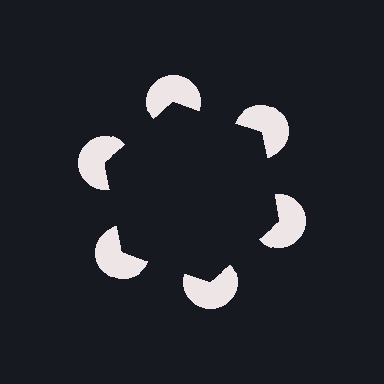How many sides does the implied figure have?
6 sides.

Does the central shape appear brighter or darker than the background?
It typically appears slightly darker than the background, even though no actual brightness change is drawn.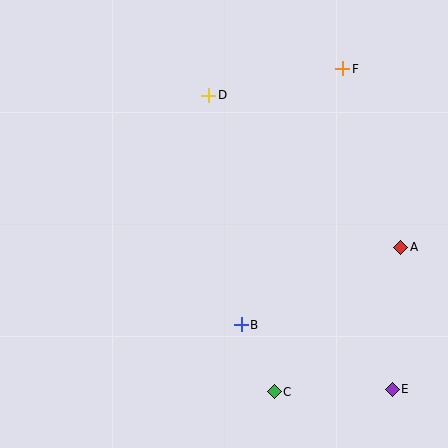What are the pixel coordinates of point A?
Point A is at (401, 247).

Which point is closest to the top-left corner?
Point D is closest to the top-left corner.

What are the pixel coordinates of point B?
Point B is at (241, 325).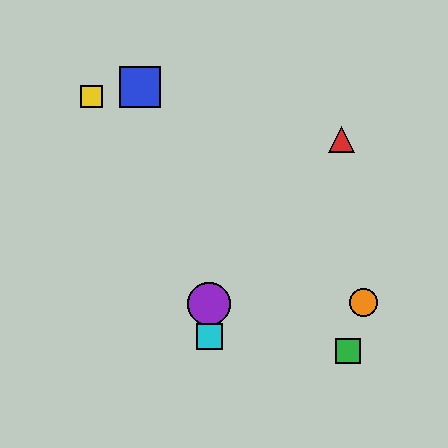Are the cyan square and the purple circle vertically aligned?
Yes, both are at x≈209.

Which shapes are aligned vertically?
The purple circle, the cyan square are aligned vertically.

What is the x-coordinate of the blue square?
The blue square is at x≈140.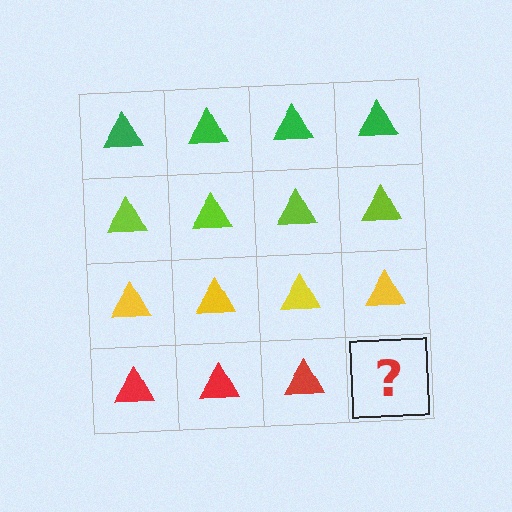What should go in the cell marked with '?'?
The missing cell should contain a red triangle.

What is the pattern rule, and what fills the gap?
The rule is that each row has a consistent color. The gap should be filled with a red triangle.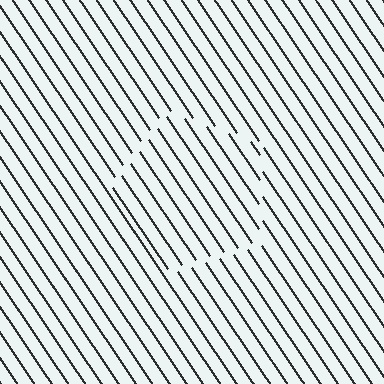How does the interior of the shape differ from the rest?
The interior of the shape contains the same grating, shifted by half a period — the contour is defined by the phase discontinuity where line-ends from the inner and outer gratings abut.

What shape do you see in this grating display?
An illusory pentagon. The interior of the shape contains the same grating, shifted by half a period — the contour is defined by the phase discontinuity where line-ends from the inner and outer gratings abut.